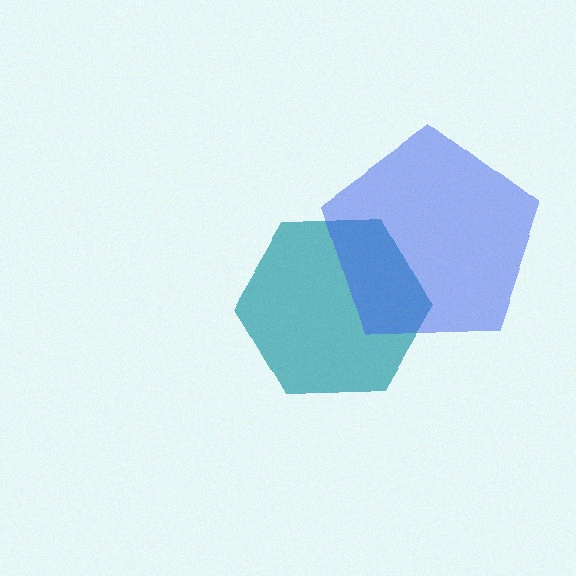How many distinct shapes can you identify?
There are 2 distinct shapes: a teal hexagon, a blue pentagon.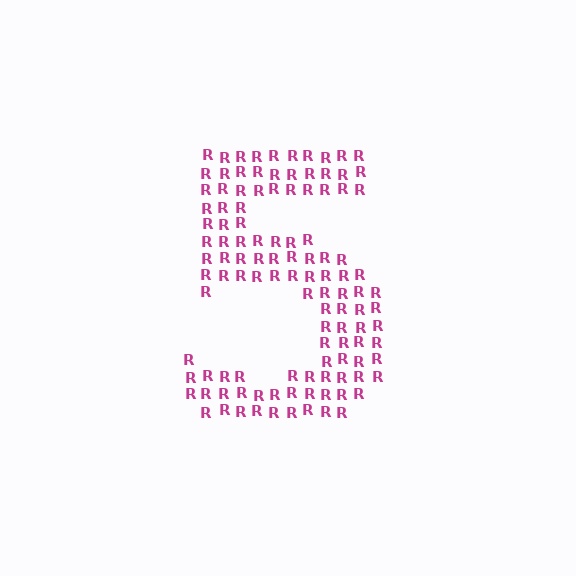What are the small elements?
The small elements are letter R's.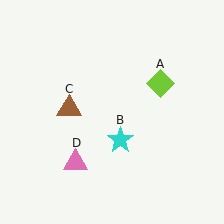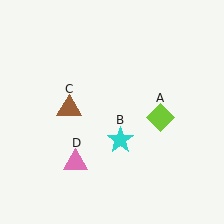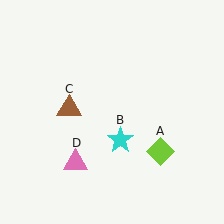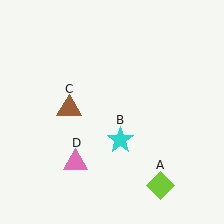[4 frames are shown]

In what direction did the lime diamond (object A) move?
The lime diamond (object A) moved down.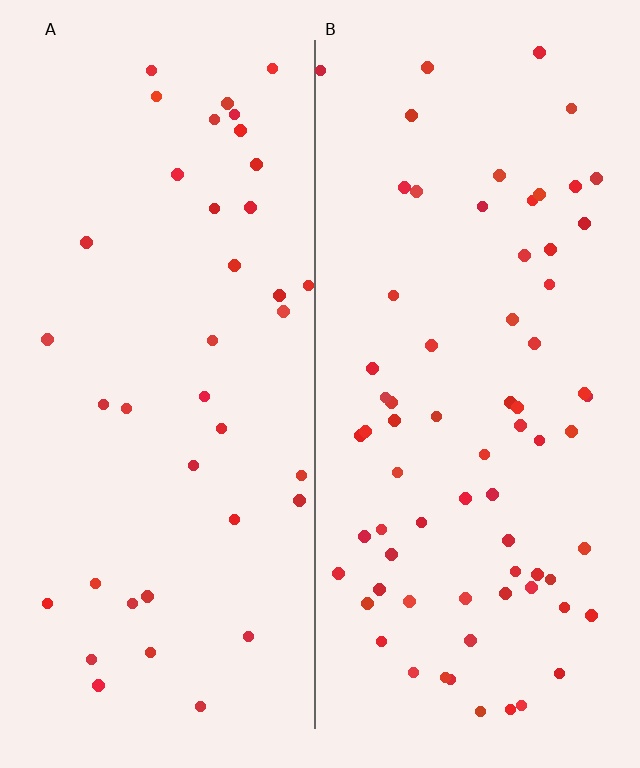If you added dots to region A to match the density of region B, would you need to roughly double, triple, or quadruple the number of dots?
Approximately double.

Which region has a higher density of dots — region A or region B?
B (the right).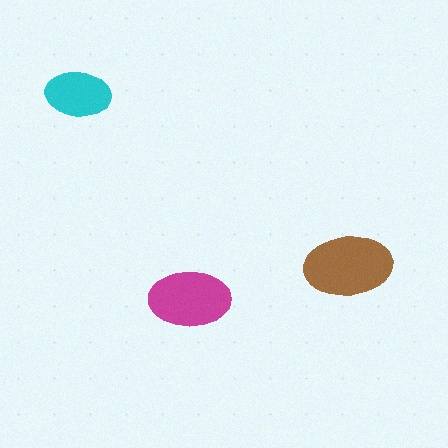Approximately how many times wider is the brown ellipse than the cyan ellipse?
About 1.5 times wider.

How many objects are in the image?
There are 3 objects in the image.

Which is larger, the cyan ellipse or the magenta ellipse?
The magenta one.